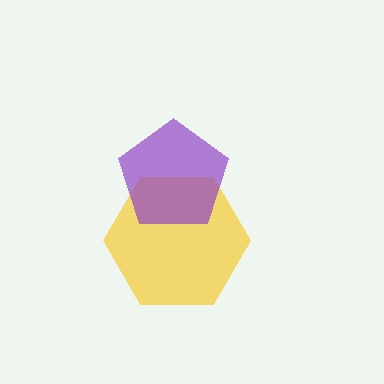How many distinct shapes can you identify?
There are 2 distinct shapes: a yellow hexagon, a purple pentagon.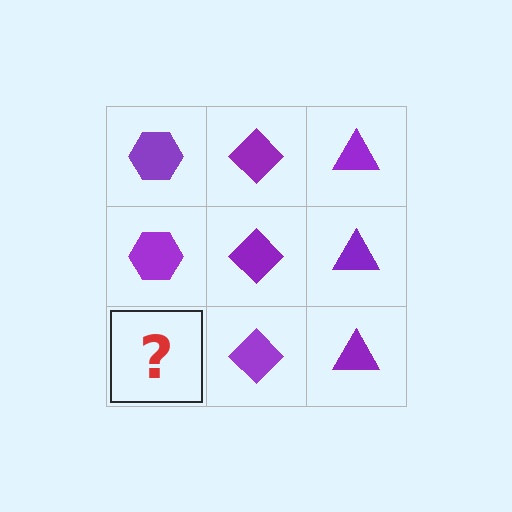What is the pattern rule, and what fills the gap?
The rule is that each column has a consistent shape. The gap should be filled with a purple hexagon.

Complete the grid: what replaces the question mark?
The question mark should be replaced with a purple hexagon.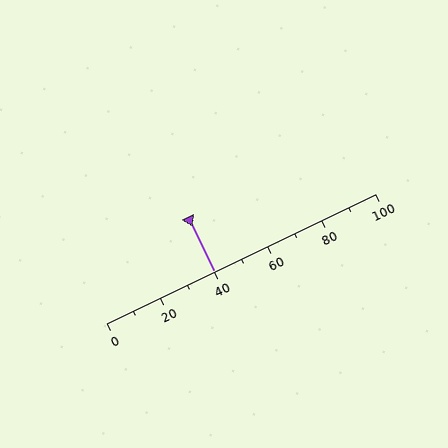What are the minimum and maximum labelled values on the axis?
The axis runs from 0 to 100.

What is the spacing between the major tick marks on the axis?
The major ticks are spaced 20 apart.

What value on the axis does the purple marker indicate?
The marker indicates approximately 40.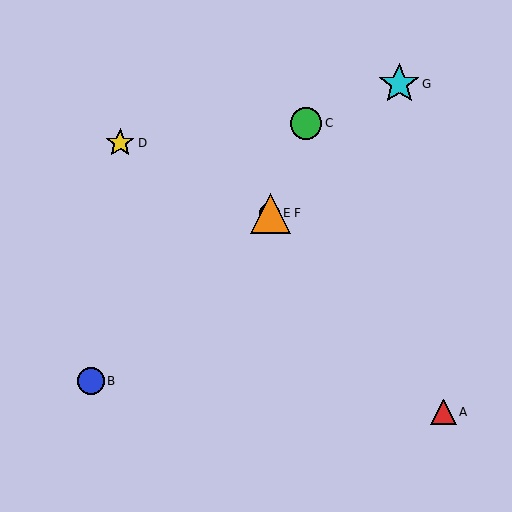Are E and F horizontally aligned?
Yes, both are at y≈213.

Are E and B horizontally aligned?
No, E is at y≈213 and B is at y≈381.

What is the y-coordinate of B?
Object B is at y≈381.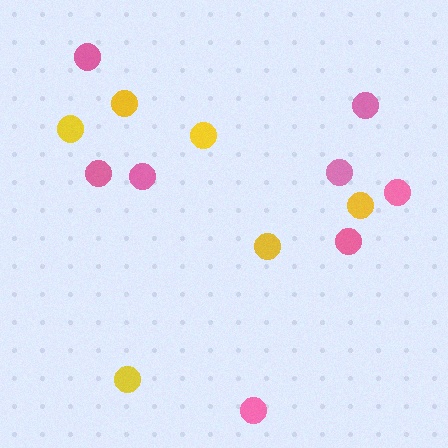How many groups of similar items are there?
There are 2 groups: one group of yellow circles (6) and one group of pink circles (8).